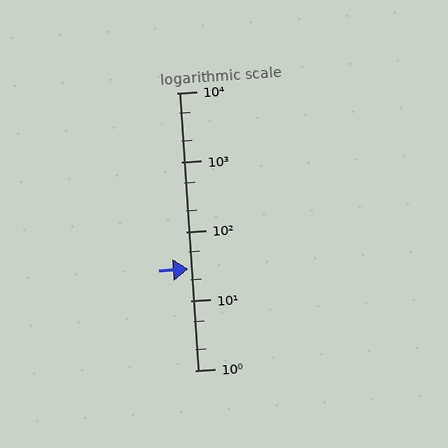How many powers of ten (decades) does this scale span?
The scale spans 4 decades, from 1 to 10000.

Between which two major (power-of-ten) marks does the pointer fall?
The pointer is between 10 and 100.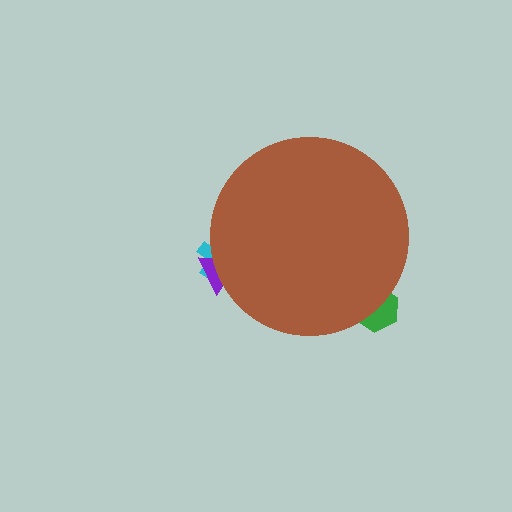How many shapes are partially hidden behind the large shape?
3 shapes are partially hidden.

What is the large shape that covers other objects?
A brown circle.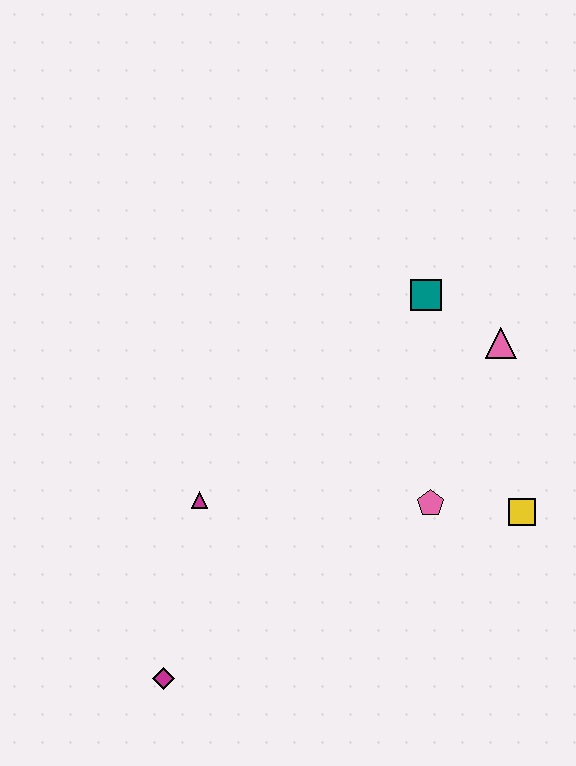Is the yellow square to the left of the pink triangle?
No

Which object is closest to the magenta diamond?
The magenta triangle is closest to the magenta diamond.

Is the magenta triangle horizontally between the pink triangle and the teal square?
No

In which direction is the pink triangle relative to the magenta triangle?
The pink triangle is to the right of the magenta triangle.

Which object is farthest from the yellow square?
The magenta diamond is farthest from the yellow square.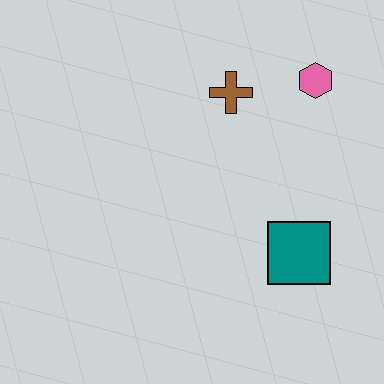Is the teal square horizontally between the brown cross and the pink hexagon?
Yes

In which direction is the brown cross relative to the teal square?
The brown cross is above the teal square.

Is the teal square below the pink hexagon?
Yes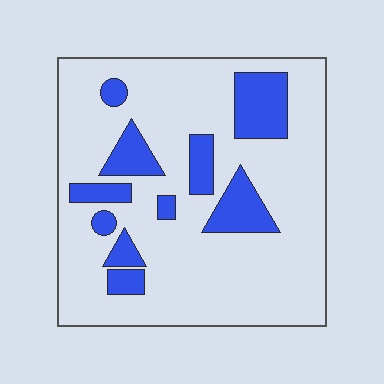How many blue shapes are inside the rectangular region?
10.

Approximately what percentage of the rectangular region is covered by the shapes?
Approximately 20%.